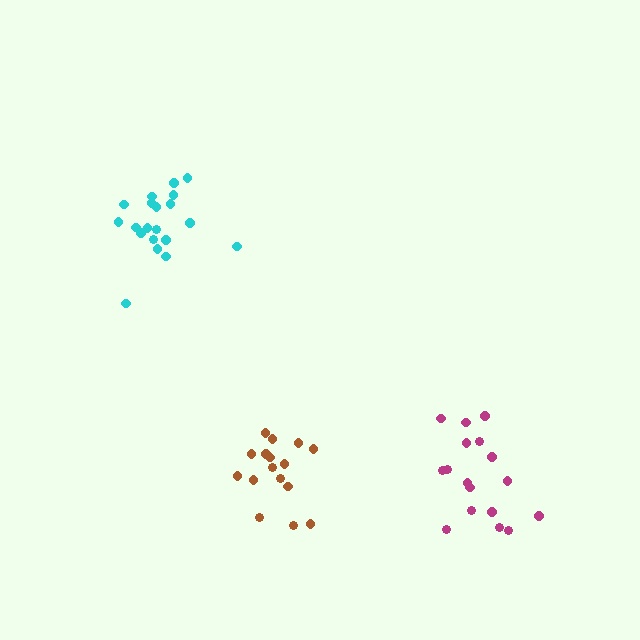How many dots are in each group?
Group 1: 16 dots, Group 2: 20 dots, Group 3: 17 dots (53 total).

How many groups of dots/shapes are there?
There are 3 groups.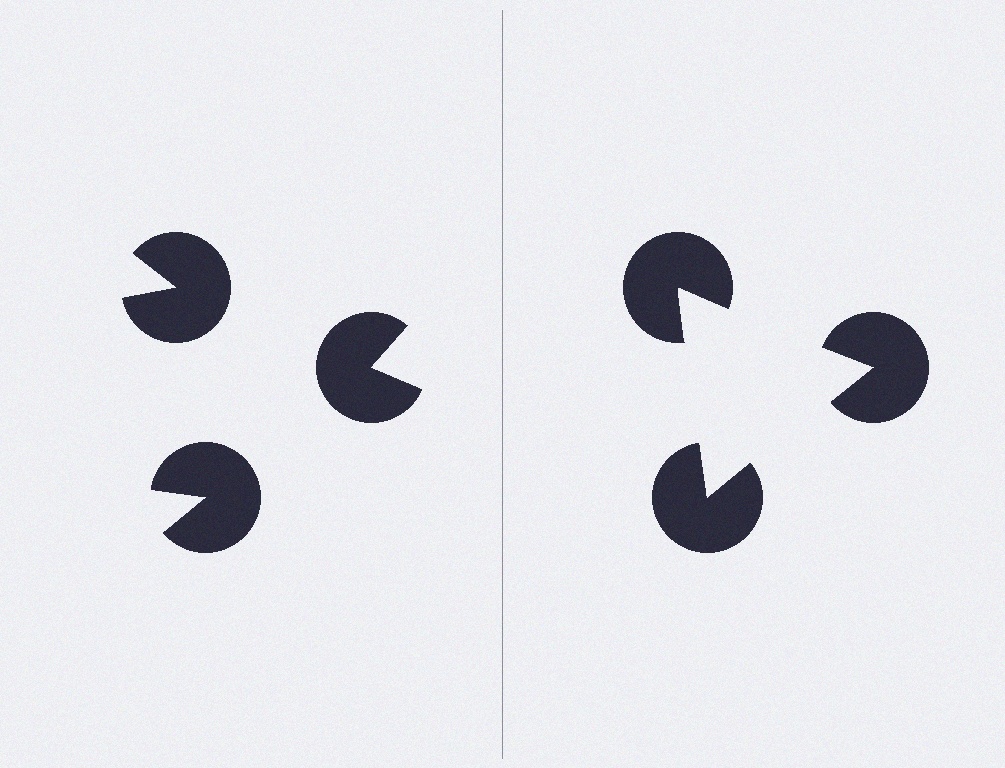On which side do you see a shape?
An illusory triangle appears on the right side. On the left side the wedge cuts are rotated, so no coherent shape forms.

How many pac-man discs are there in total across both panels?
6 — 3 on each side.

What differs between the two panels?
The pac-man discs are positioned identically on both sides; only the wedge orientations differ. On the right they align to a triangle; on the left they are misaligned.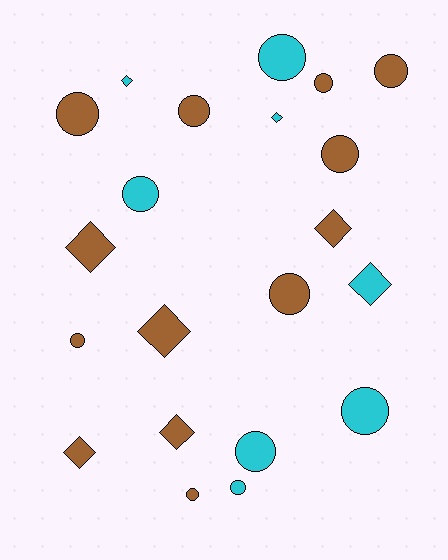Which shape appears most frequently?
Circle, with 13 objects.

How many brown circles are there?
There are 8 brown circles.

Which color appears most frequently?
Brown, with 13 objects.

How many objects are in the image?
There are 21 objects.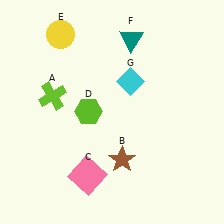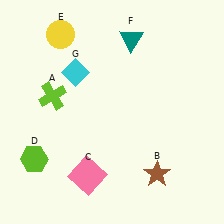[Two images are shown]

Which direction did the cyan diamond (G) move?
The cyan diamond (G) moved left.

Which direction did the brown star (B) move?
The brown star (B) moved right.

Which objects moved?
The objects that moved are: the brown star (B), the lime hexagon (D), the cyan diamond (G).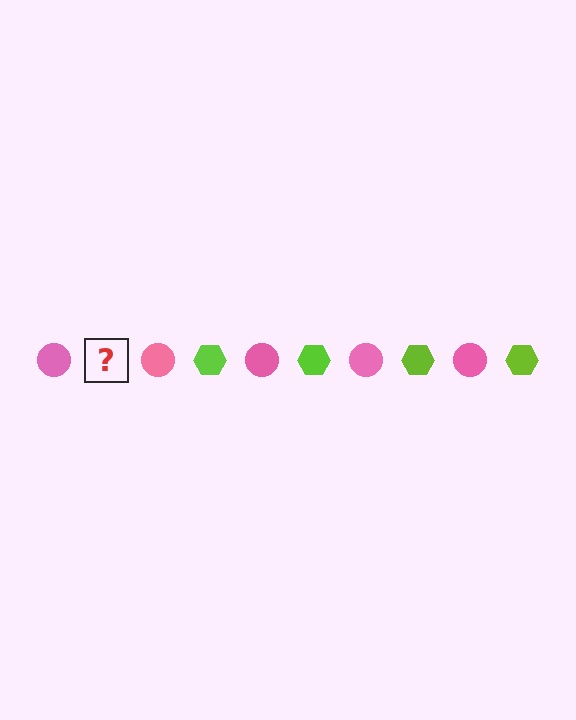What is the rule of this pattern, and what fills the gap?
The rule is that the pattern alternates between pink circle and lime hexagon. The gap should be filled with a lime hexagon.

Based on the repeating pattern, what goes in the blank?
The blank should be a lime hexagon.